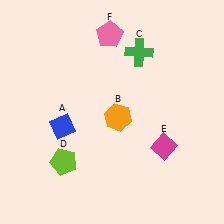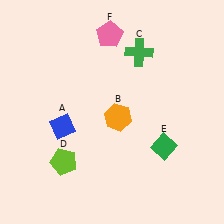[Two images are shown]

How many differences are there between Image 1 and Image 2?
There is 1 difference between the two images.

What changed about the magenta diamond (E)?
In Image 1, E is magenta. In Image 2, it changed to green.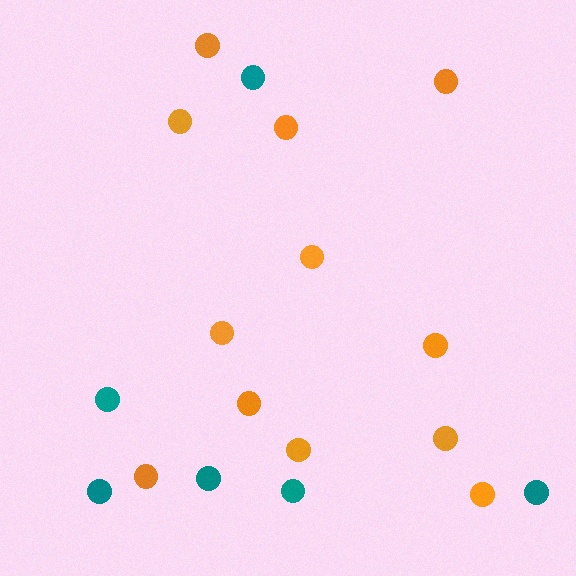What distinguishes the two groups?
There are 2 groups: one group of teal circles (6) and one group of orange circles (12).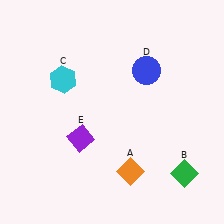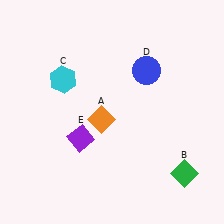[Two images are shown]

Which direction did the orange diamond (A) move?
The orange diamond (A) moved up.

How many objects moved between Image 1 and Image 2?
1 object moved between the two images.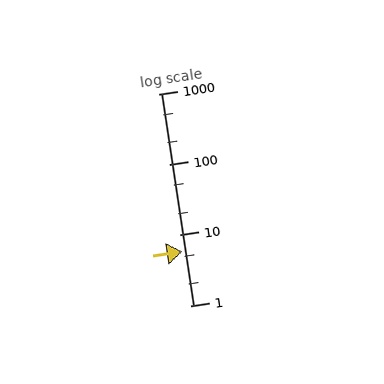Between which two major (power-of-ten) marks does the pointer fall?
The pointer is between 1 and 10.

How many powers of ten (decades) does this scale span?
The scale spans 3 decades, from 1 to 1000.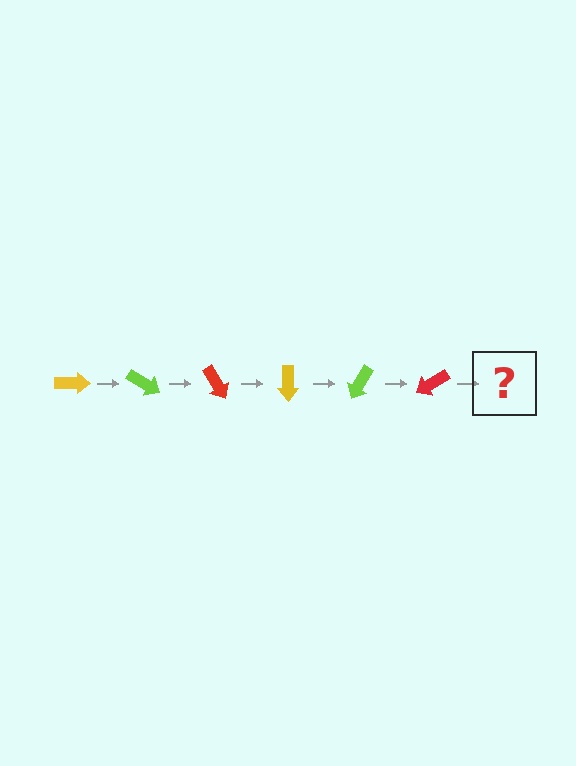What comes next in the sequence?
The next element should be a yellow arrow, rotated 180 degrees from the start.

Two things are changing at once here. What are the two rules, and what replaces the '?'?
The two rules are that it rotates 30 degrees each step and the color cycles through yellow, lime, and red. The '?' should be a yellow arrow, rotated 180 degrees from the start.